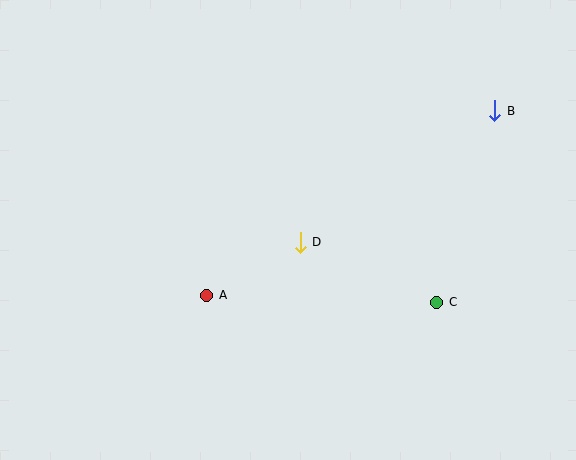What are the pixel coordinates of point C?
Point C is at (437, 302).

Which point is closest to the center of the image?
Point D at (300, 242) is closest to the center.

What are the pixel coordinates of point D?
Point D is at (300, 242).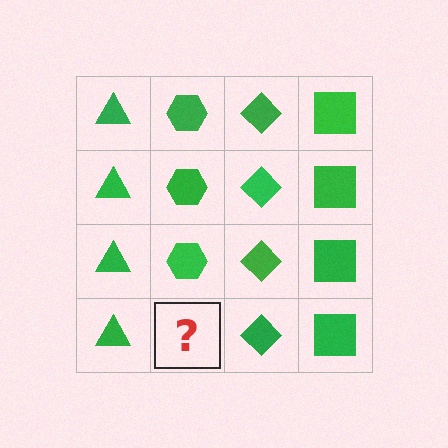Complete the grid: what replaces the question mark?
The question mark should be replaced with a green hexagon.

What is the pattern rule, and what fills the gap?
The rule is that each column has a consistent shape. The gap should be filled with a green hexagon.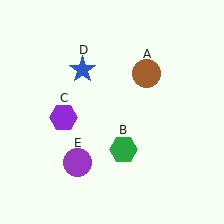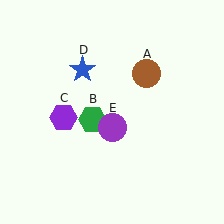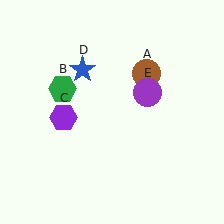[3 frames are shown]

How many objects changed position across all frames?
2 objects changed position: green hexagon (object B), purple circle (object E).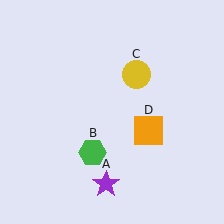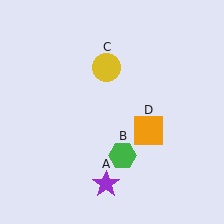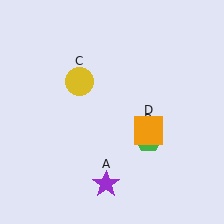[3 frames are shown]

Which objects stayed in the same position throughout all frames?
Purple star (object A) and orange square (object D) remained stationary.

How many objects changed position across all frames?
2 objects changed position: green hexagon (object B), yellow circle (object C).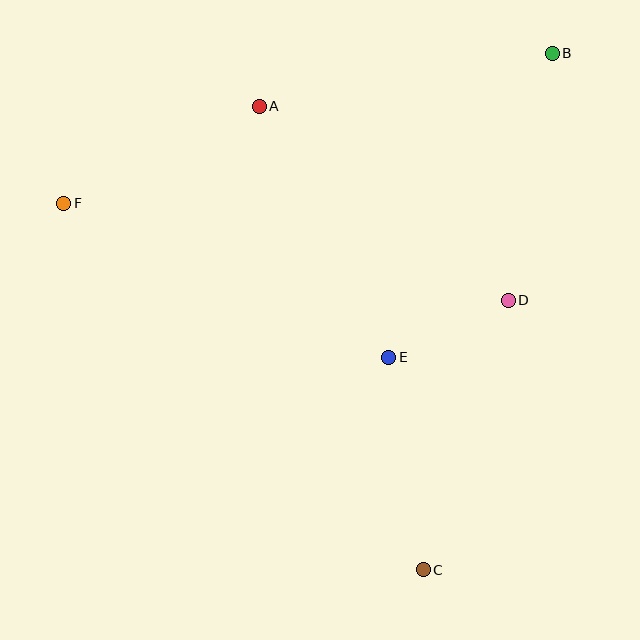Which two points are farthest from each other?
Points B and C are farthest from each other.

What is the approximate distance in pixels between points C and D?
The distance between C and D is approximately 282 pixels.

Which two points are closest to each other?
Points D and E are closest to each other.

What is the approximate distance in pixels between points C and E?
The distance between C and E is approximately 215 pixels.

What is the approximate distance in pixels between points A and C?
The distance between A and C is approximately 492 pixels.